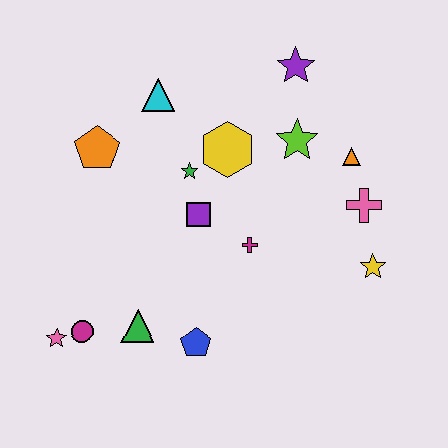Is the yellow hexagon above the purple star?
No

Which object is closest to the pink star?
The magenta circle is closest to the pink star.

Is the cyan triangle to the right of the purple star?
No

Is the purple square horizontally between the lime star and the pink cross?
No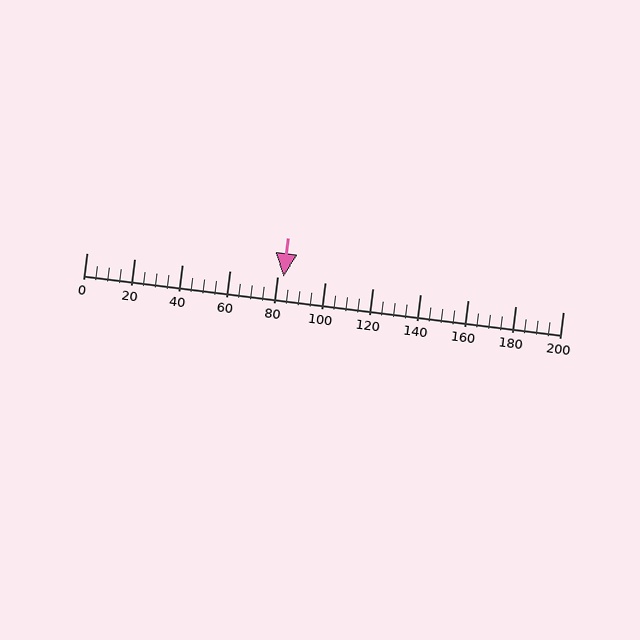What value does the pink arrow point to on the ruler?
The pink arrow points to approximately 83.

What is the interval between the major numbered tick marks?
The major tick marks are spaced 20 units apart.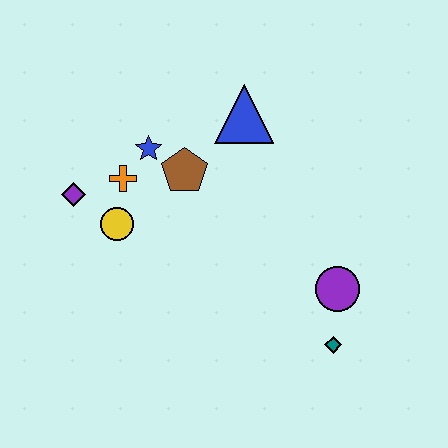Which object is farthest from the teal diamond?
The purple diamond is farthest from the teal diamond.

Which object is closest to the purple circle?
The teal diamond is closest to the purple circle.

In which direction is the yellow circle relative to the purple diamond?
The yellow circle is to the right of the purple diamond.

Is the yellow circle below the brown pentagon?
Yes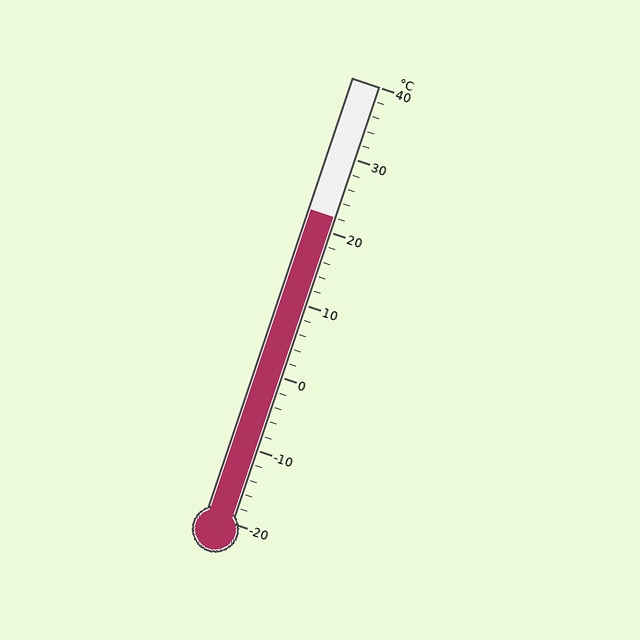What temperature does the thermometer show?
The thermometer shows approximately 22°C.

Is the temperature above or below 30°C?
The temperature is below 30°C.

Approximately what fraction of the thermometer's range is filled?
The thermometer is filled to approximately 70% of its range.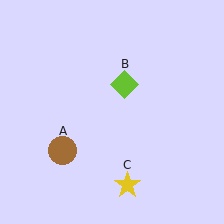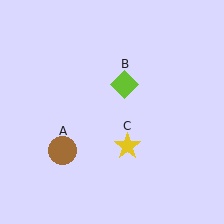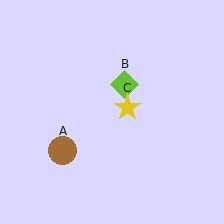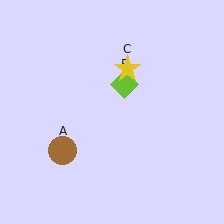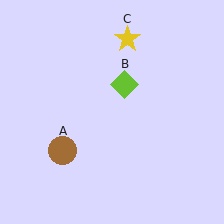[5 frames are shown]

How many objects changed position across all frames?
1 object changed position: yellow star (object C).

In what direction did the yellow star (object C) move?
The yellow star (object C) moved up.